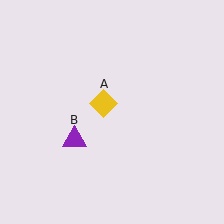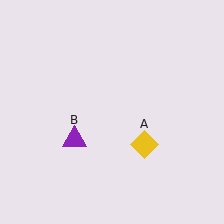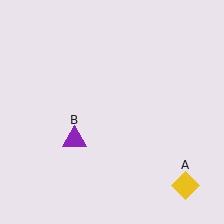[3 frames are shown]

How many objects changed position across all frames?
1 object changed position: yellow diamond (object A).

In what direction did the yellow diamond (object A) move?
The yellow diamond (object A) moved down and to the right.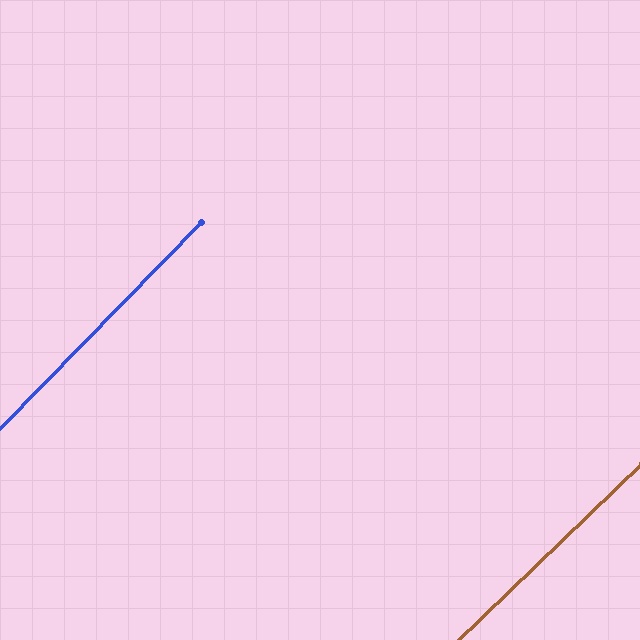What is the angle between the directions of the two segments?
Approximately 2 degrees.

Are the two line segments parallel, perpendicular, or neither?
Parallel — their directions differ by only 1.7°.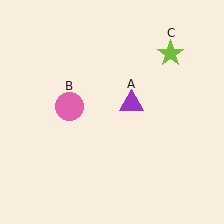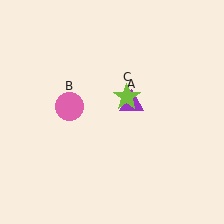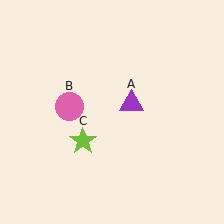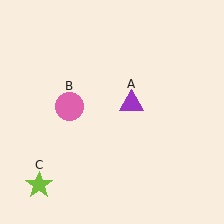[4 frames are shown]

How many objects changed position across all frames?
1 object changed position: lime star (object C).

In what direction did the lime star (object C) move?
The lime star (object C) moved down and to the left.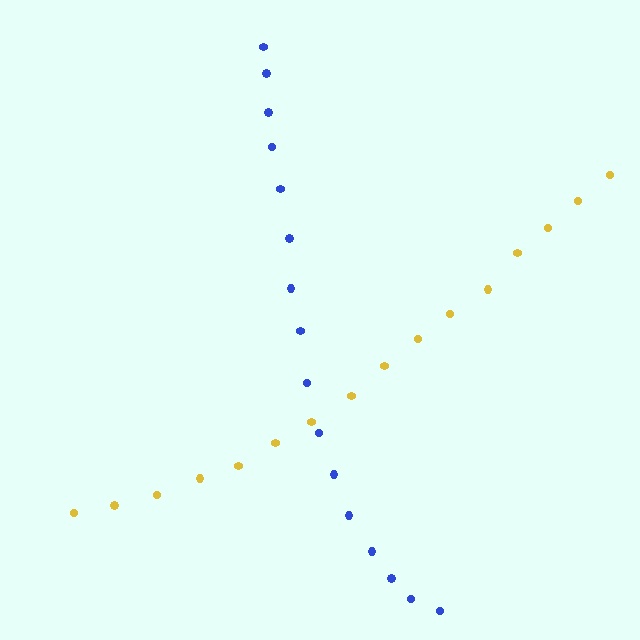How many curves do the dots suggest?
There are 2 distinct paths.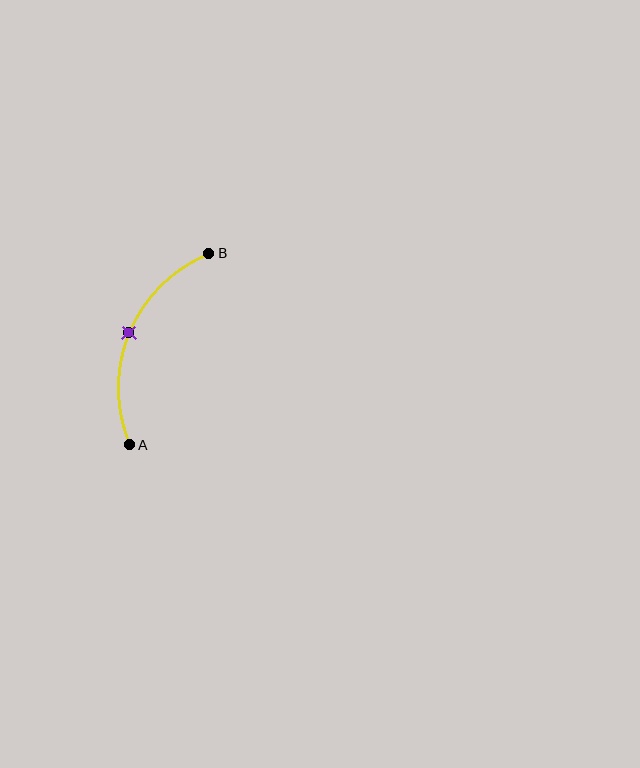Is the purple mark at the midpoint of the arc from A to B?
Yes. The purple mark lies on the arc at equal arc-length from both A and B — it is the arc midpoint.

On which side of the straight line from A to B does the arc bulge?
The arc bulges to the left of the straight line connecting A and B.